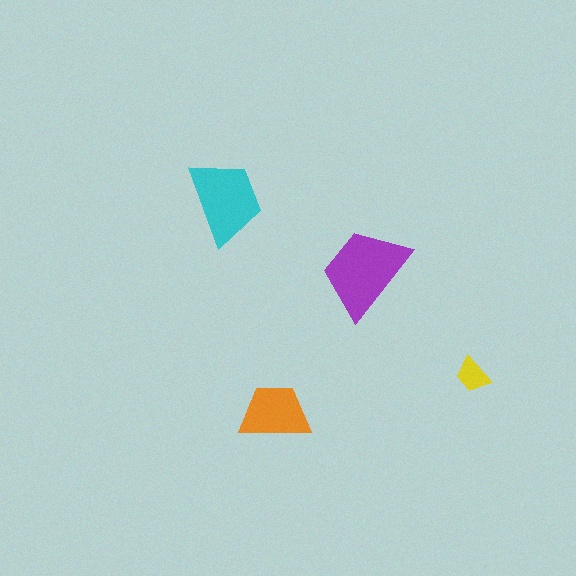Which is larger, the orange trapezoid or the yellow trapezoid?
The orange one.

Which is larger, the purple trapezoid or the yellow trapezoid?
The purple one.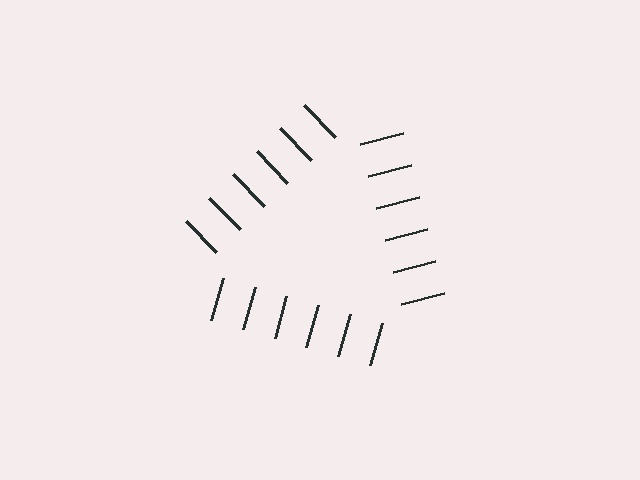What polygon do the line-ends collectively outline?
An illusory triangle — the line segments terminate on its edges but no continuous stroke is drawn.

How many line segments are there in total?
18 — 6 along each of the 3 edges.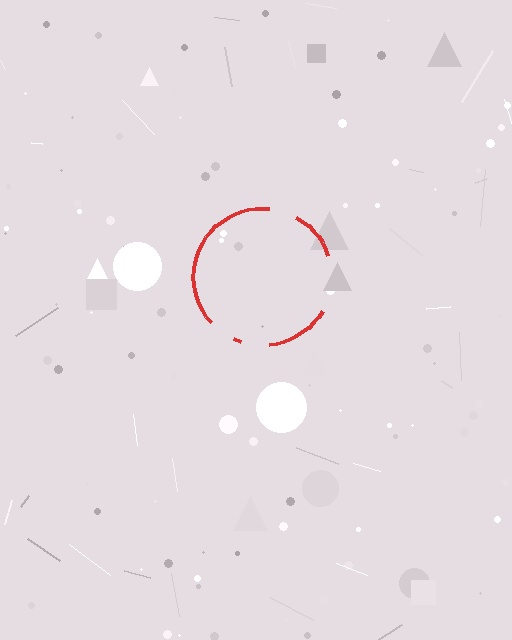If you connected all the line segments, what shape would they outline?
They would outline a circle.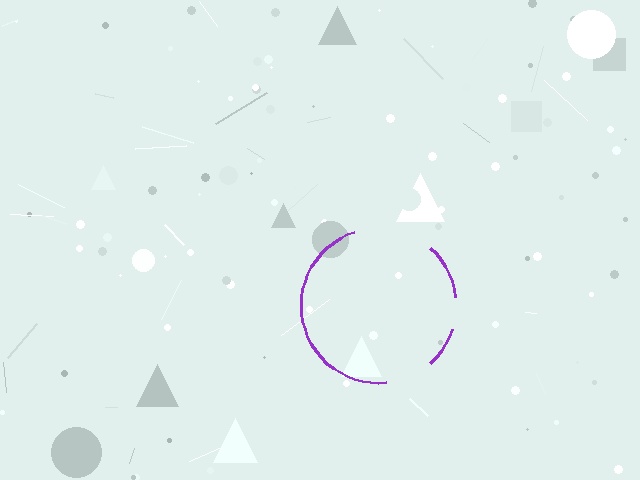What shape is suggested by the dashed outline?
The dashed outline suggests a circle.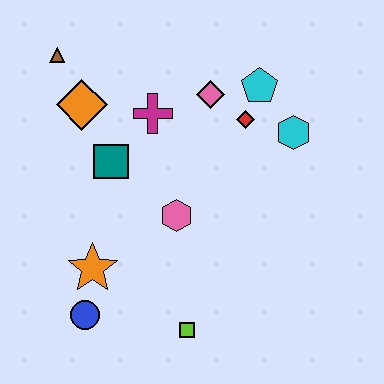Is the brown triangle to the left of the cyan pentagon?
Yes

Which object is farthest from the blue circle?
The cyan pentagon is farthest from the blue circle.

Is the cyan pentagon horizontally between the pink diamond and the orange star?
No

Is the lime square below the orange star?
Yes